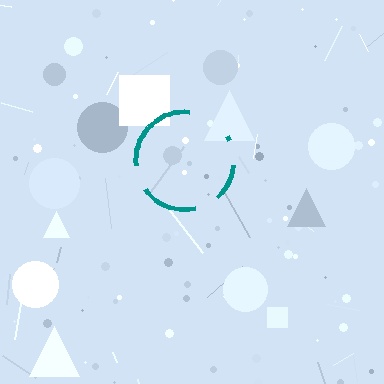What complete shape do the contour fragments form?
The contour fragments form a circle.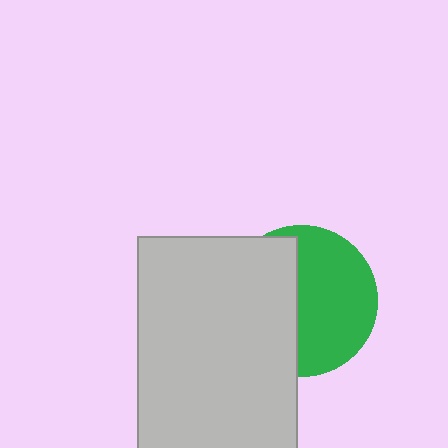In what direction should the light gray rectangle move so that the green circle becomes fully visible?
The light gray rectangle should move left. That is the shortest direction to clear the overlap and leave the green circle fully visible.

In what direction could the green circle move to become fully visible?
The green circle could move right. That would shift it out from behind the light gray rectangle entirely.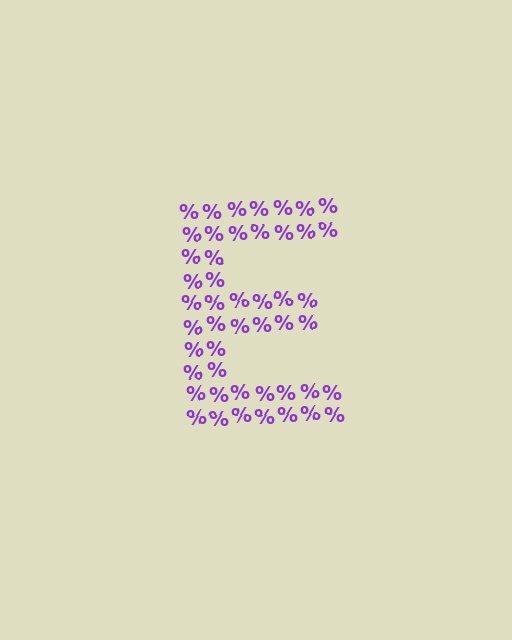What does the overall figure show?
The overall figure shows the letter E.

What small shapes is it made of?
It is made of small percent signs.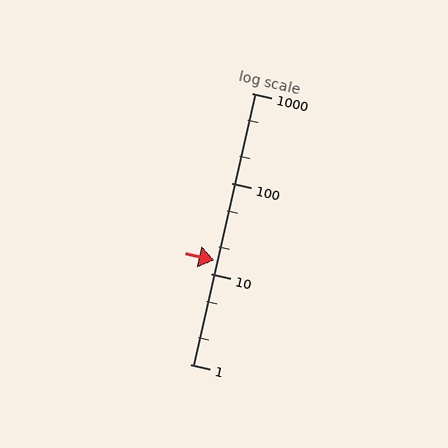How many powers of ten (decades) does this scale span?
The scale spans 3 decades, from 1 to 1000.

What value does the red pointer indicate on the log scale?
The pointer indicates approximately 14.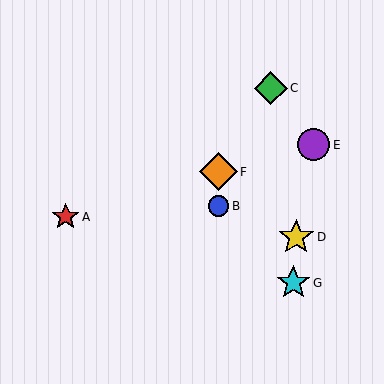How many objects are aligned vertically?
2 objects (B, F) are aligned vertically.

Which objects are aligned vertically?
Objects B, F are aligned vertically.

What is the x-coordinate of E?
Object E is at x≈314.